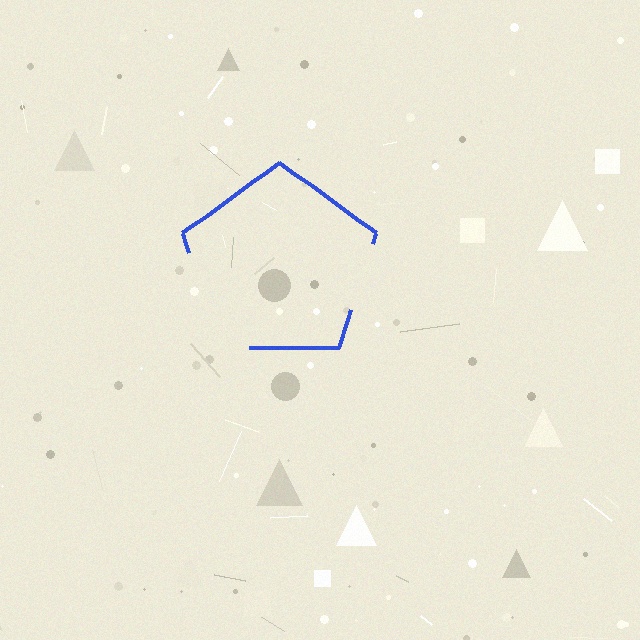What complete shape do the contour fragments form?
The contour fragments form a pentagon.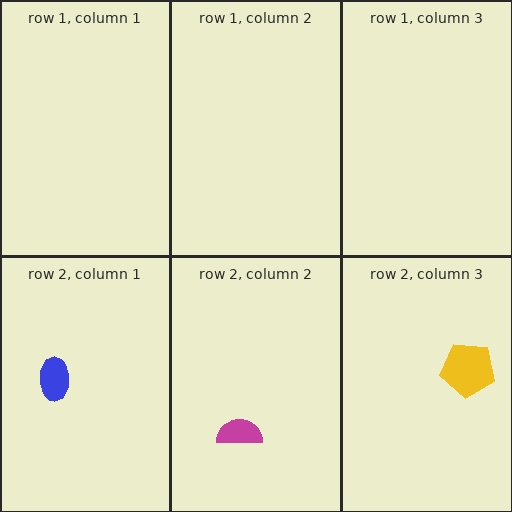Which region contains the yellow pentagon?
The row 2, column 3 region.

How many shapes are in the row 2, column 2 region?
1.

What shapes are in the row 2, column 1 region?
The blue ellipse.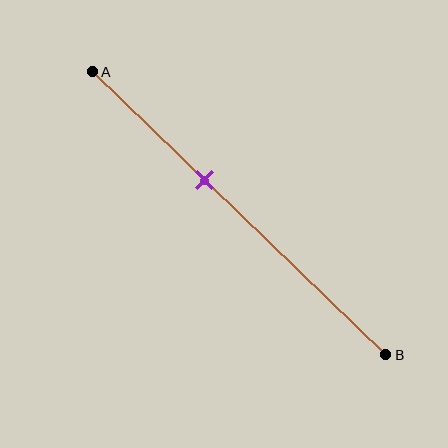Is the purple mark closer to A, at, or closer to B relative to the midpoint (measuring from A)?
The purple mark is closer to point A than the midpoint of segment AB.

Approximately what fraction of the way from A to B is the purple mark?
The purple mark is approximately 40% of the way from A to B.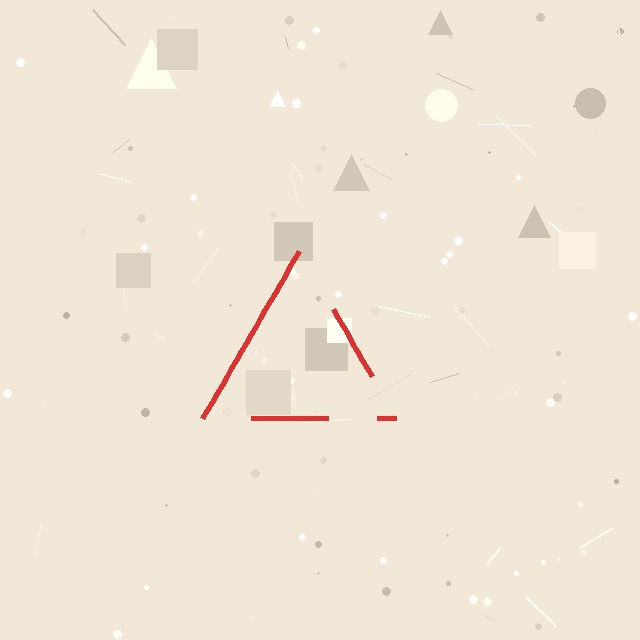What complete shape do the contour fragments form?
The contour fragments form a triangle.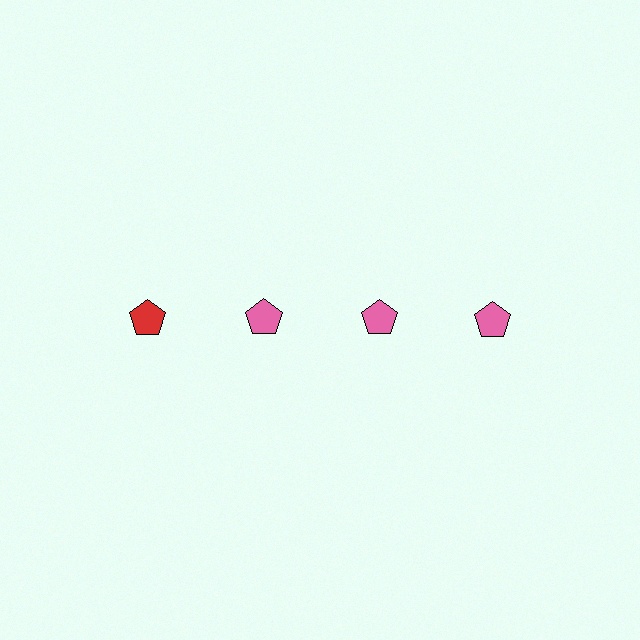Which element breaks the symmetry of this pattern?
The red pentagon in the top row, leftmost column breaks the symmetry. All other shapes are pink pentagons.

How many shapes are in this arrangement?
There are 4 shapes arranged in a grid pattern.